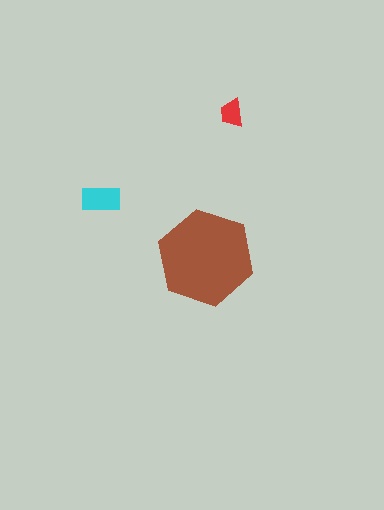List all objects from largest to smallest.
The brown hexagon, the cyan rectangle, the red trapezoid.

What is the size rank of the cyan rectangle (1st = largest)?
2nd.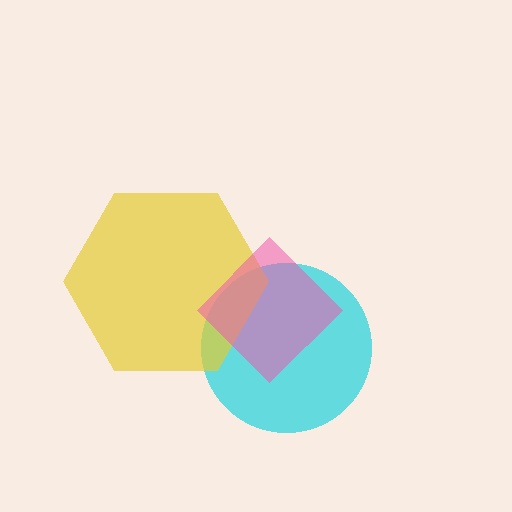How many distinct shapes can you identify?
There are 3 distinct shapes: a cyan circle, a yellow hexagon, a pink diamond.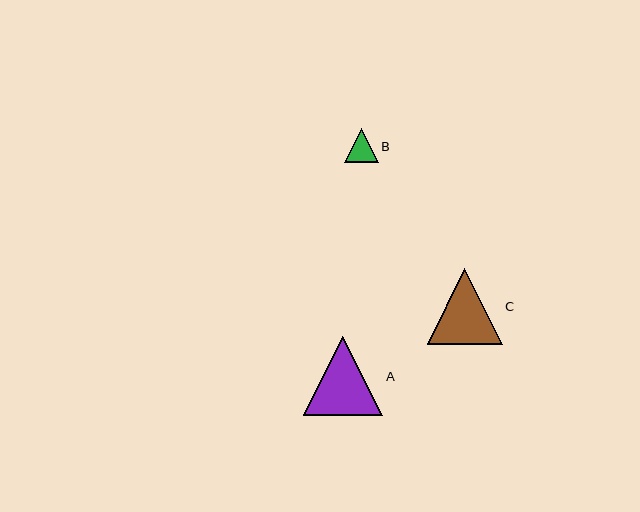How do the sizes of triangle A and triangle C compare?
Triangle A and triangle C are approximately the same size.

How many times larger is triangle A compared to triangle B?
Triangle A is approximately 2.3 times the size of triangle B.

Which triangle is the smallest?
Triangle B is the smallest with a size of approximately 34 pixels.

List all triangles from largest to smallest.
From largest to smallest: A, C, B.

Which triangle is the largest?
Triangle A is the largest with a size of approximately 80 pixels.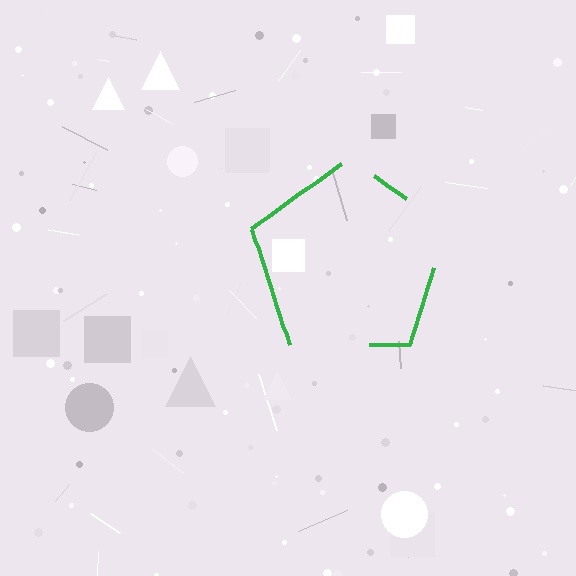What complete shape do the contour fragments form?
The contour fragments form a pentagon.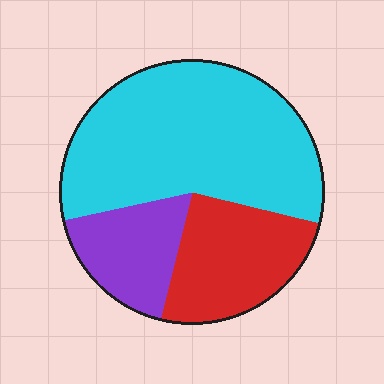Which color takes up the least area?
Purple, at roughly 20%.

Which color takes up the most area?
Cyan, at roughly 55%.